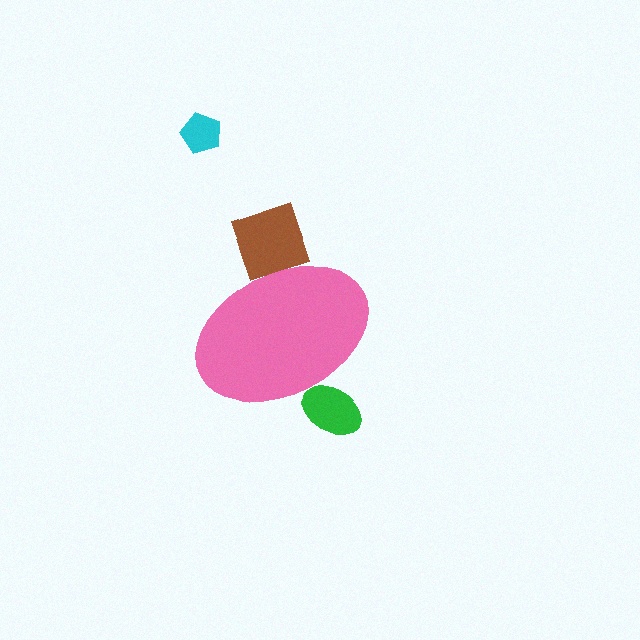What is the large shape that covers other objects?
A pink ellipse.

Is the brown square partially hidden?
Yes, the brown square is partially hidden behind the pink ellipse.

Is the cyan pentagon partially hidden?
No, the cyan pentagon is fully visible.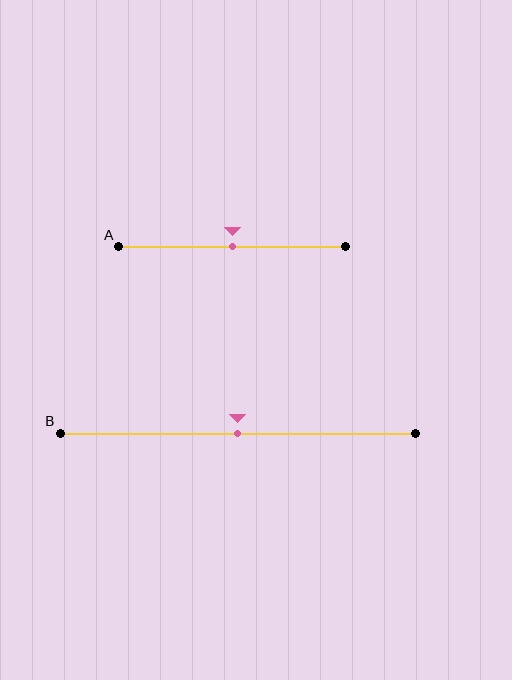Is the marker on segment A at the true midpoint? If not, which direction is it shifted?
Yes, the marker on segment A is at the true midpoint.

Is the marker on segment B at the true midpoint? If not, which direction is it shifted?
Yes, the marker on segment B is at the true midpoint.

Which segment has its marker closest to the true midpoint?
Segment A has its marker closest to the true midpoint.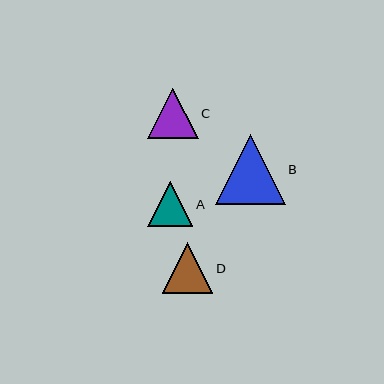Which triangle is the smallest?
Triangle A is the smallest with a size of approximately 45 pixels.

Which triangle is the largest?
Triangle B is the largest with a size of approximately 70 pixels.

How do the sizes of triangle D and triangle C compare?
Triangle D and triangle C are approximately the same size.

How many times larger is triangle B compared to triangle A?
Triangle B is approximately 1.5 times the size of triangle A.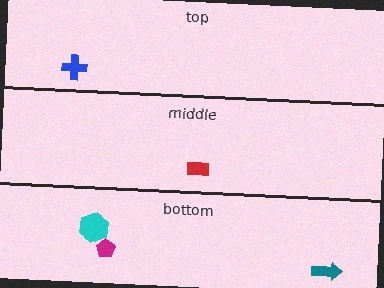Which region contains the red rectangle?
The middle region.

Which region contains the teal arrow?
The bottom region.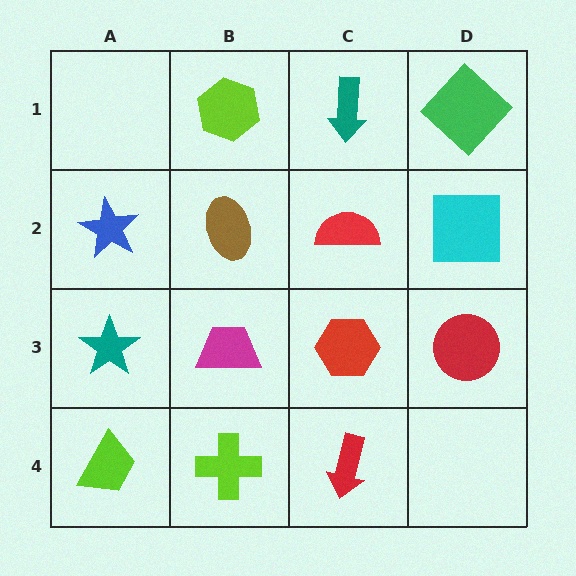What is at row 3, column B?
A magenta trapezoid.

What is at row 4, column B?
A lime cross.